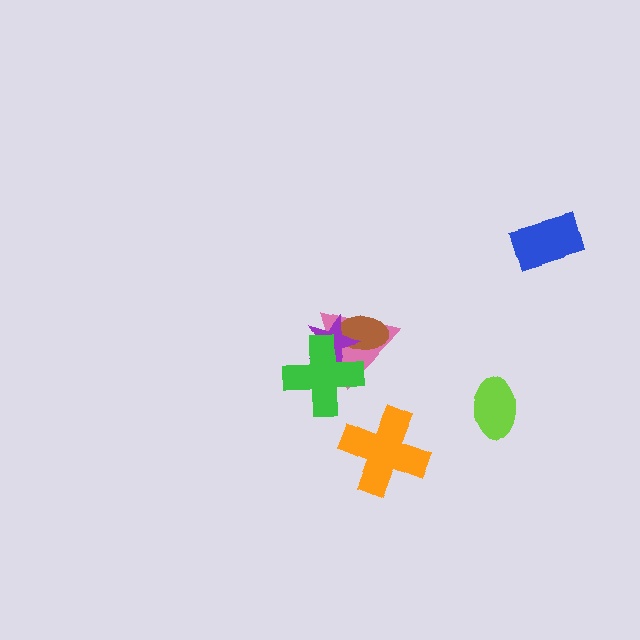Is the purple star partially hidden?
Yes, it is partially covered by another shape.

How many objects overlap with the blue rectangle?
0 objects overlap with the blue rectangle.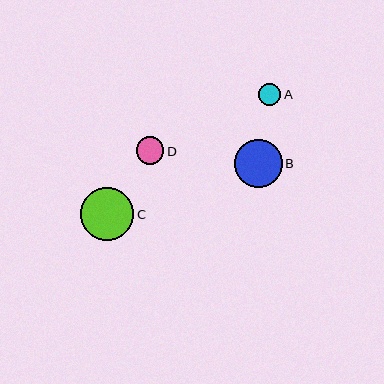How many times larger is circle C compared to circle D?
Circle C is approximately 1.9 times the size of circle D.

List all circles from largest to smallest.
From largest to smallest: C, B, D, A.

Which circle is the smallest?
Circle A is the smallest with a size of approximately 22 pixels.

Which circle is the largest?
Circle C is the largest with a size of approximately 54 pixels.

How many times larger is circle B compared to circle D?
Circle B is approximately 1.7 times the size of circle D.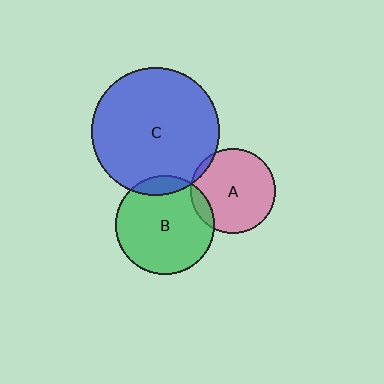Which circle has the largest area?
Circle C (blue).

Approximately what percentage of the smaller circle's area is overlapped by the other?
Approximately 5%.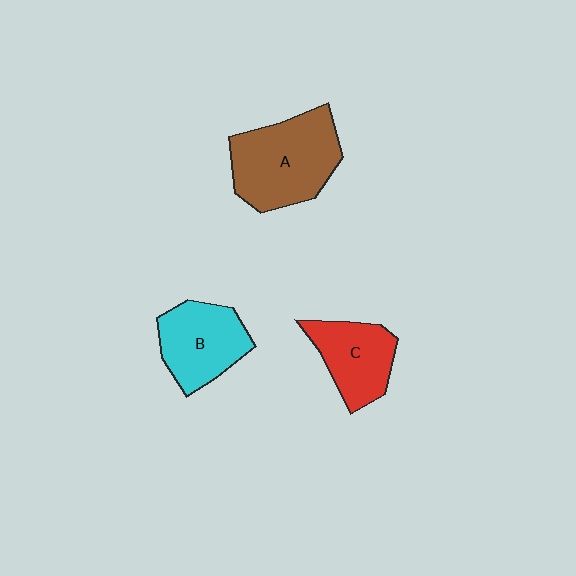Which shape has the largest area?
Shape A (brown).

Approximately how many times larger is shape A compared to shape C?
Approximately 1.5 times.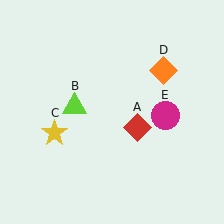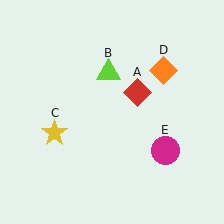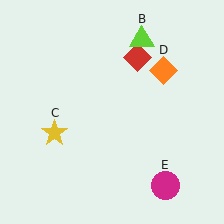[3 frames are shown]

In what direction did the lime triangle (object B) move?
The lime triangle (object B) moved up and to the right.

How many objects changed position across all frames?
3 objects changed position: red diamond (object A), lime triangle (object B), magenta circle (object E).